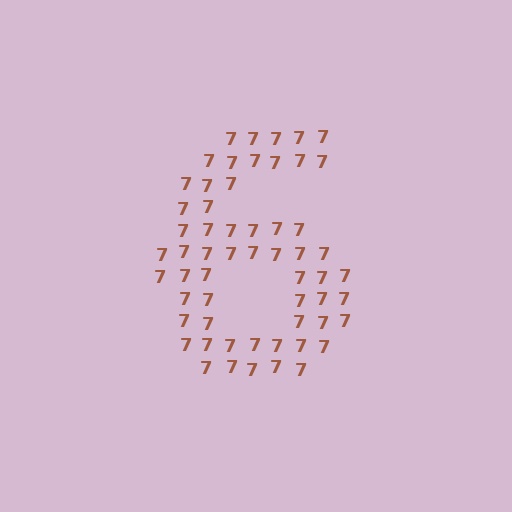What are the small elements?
The small elements are digit 7's.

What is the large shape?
The large shape is the digit 6.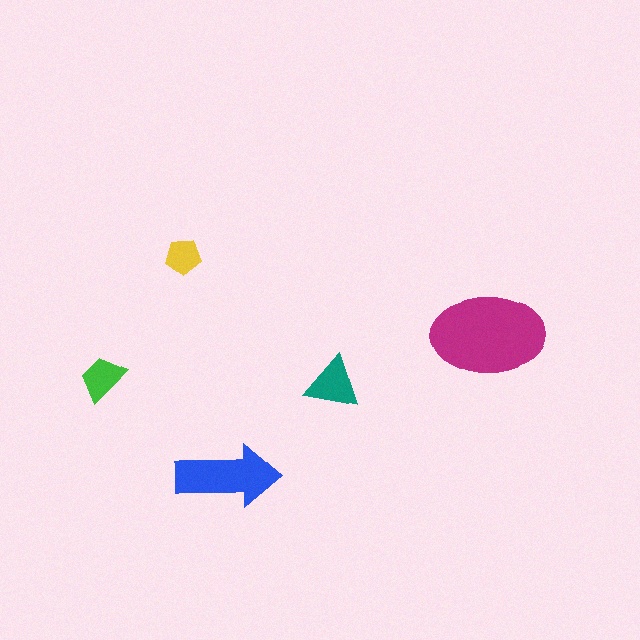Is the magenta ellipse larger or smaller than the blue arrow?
Larger.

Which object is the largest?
The magenta ellipse.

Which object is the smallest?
The yellow pentagon.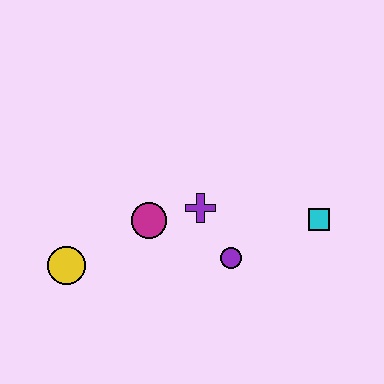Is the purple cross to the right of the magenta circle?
Yes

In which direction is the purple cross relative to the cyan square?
The purple cross is to the left of the cyan square.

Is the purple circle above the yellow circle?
Yes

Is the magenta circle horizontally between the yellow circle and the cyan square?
Yes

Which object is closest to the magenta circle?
The purple cross is closest to the magenta circle.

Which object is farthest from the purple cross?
The yellow circle is farthest from the purple cross.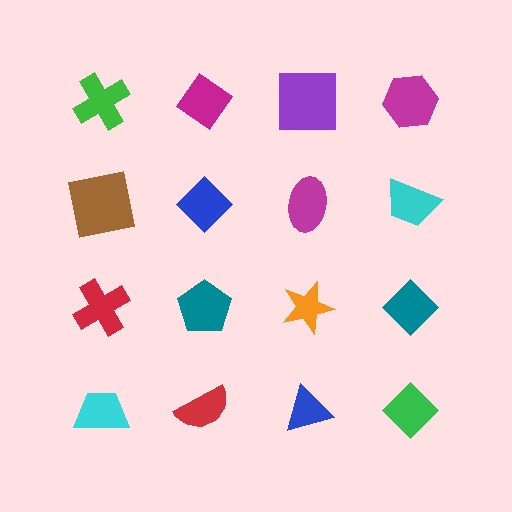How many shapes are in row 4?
4 shapes.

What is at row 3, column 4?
A teal diamond.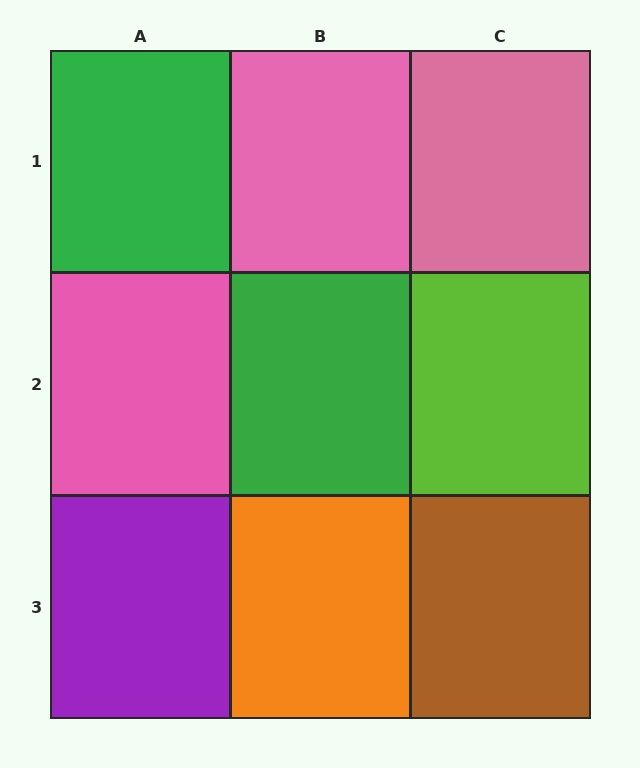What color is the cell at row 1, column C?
Pink.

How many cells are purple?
1 cell is purple.